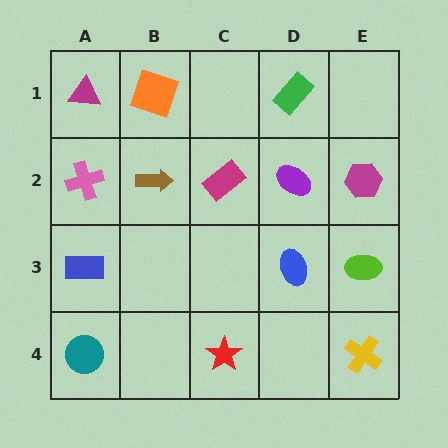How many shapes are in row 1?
3 shapes.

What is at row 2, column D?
A purple ellipse.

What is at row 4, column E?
A yellow cross.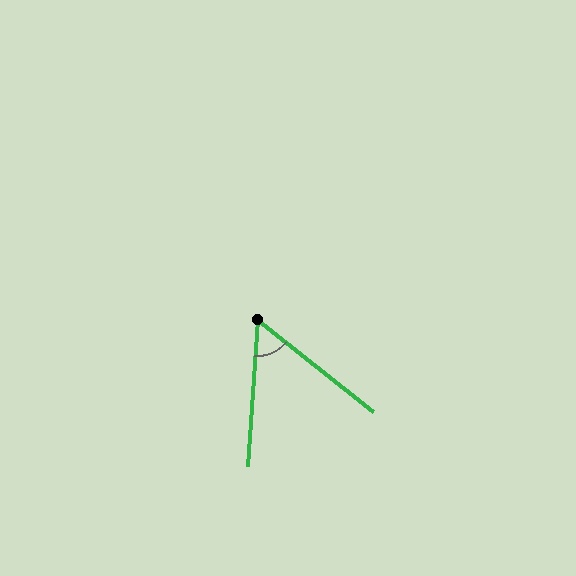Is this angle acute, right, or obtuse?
It is acute.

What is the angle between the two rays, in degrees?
Approximately 56 degrees.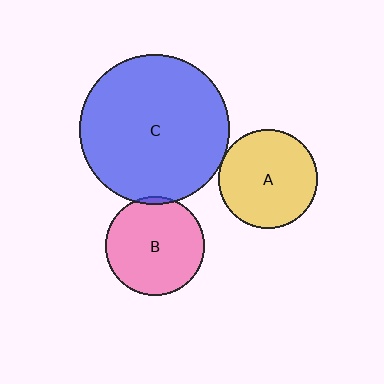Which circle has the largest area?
Circle C (blue).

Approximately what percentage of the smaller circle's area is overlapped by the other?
Approximately 5%.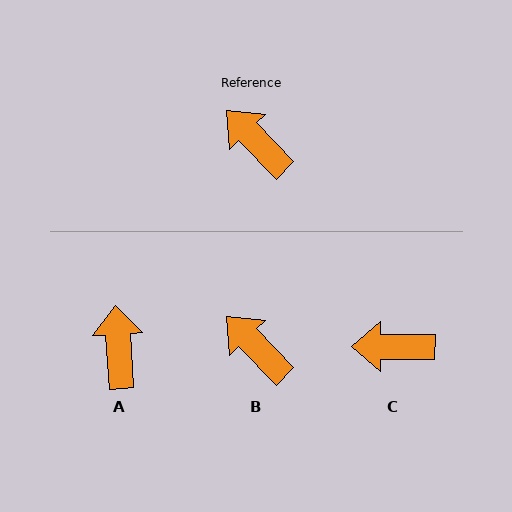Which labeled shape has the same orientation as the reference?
B.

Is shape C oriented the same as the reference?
No, it is off by about 46 degrees.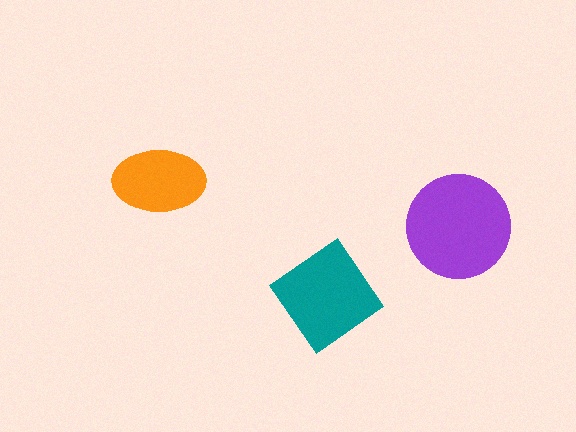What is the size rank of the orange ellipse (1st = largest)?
3rd.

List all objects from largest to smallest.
The purple circle, the teal diamond, the orange ellipse.